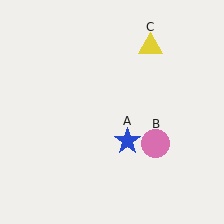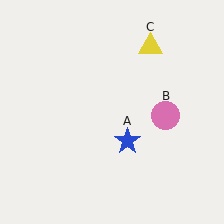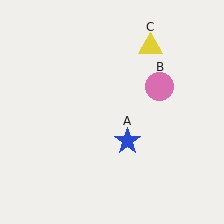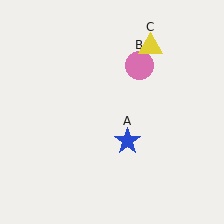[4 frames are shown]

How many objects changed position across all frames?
1 object changed position: pink circle (object B).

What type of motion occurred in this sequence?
The pink circle (object B) rotated counterclockwise around the center of the scene.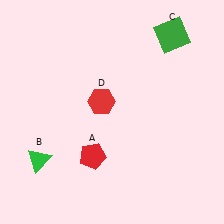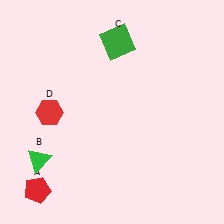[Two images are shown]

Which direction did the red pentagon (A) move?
The red pentagon (A) moved left.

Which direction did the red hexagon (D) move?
The red hexagon (D) moved left.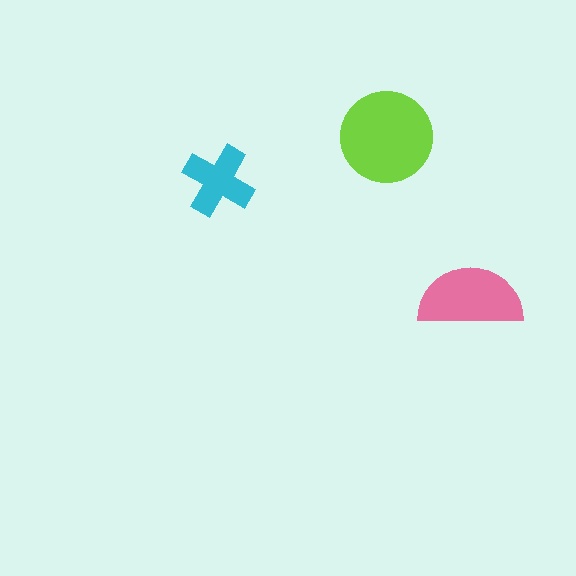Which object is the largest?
The lime circle.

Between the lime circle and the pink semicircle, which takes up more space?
The lime circle.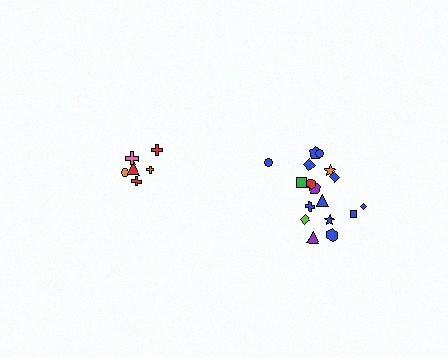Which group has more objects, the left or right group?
The right group.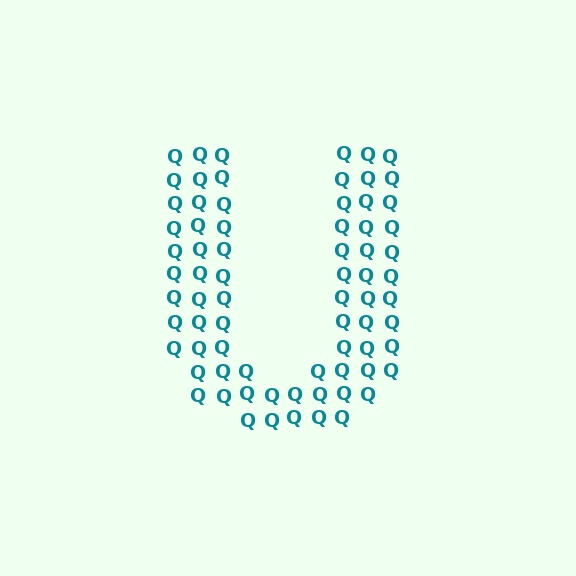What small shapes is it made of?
It is made of small letter Q's.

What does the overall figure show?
The overall figure shows the letter U.